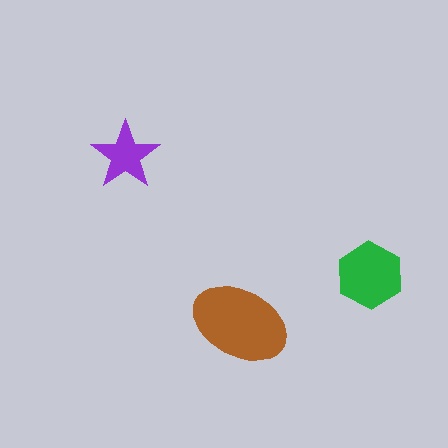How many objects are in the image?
There are 3 objects in the image.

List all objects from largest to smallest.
The brown ellipse, the green hexagon, the purple star.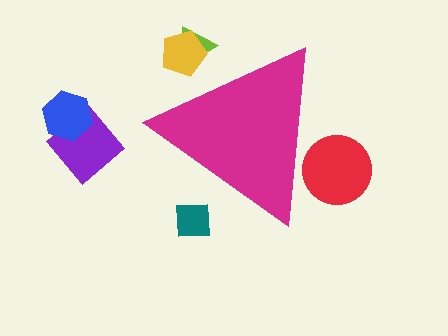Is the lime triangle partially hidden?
Yes, the lime triangle is partially hidden behind the magenta triangle.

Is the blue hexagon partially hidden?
No, the blue hexagon is fully visible.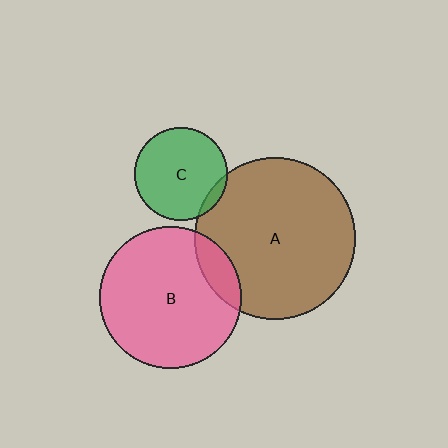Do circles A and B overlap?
Yes.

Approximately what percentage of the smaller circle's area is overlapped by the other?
Approximately 15%.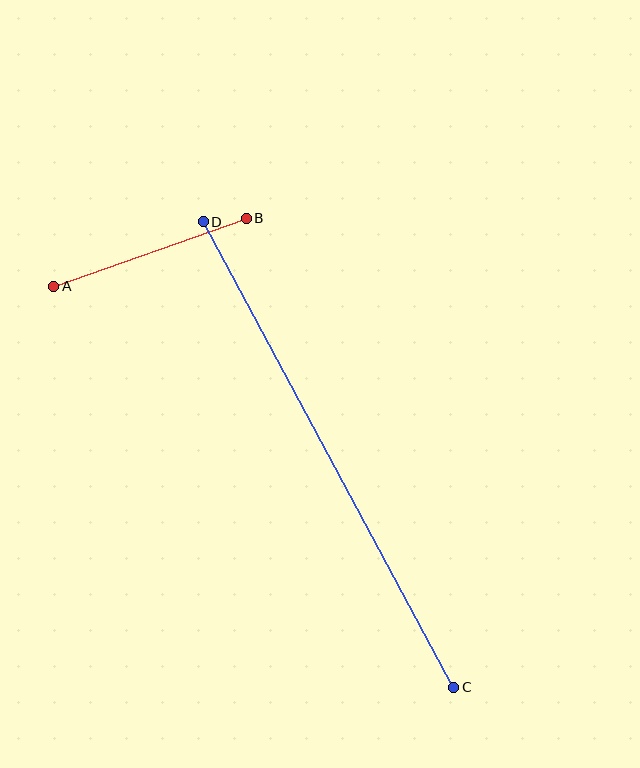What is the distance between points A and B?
The distance is approximately 204 pixels.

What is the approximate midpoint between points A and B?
The midpoint is at approximately (150, 252) pixels.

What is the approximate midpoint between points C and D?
The midpoint is at approximately (329, 454) pixels.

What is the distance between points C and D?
The distance is approximately 529 pixels.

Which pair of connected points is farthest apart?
Points C and D are farthest apart.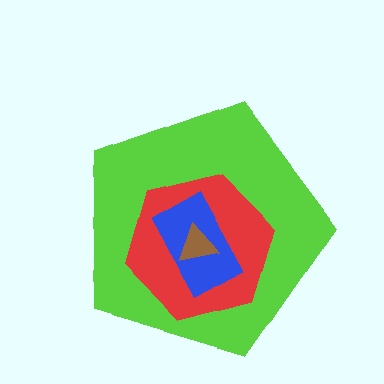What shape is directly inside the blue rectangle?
The brown triangle.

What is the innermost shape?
The brown triangle.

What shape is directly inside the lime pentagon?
The red hexagon.